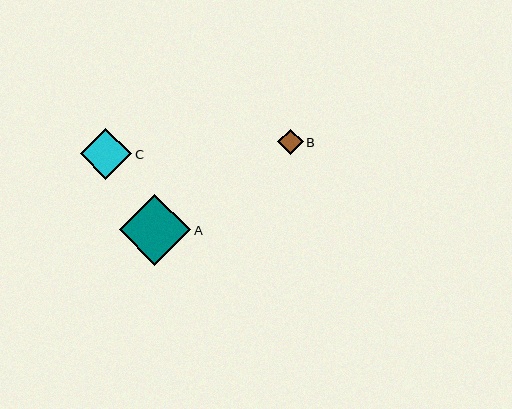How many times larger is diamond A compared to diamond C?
Diamond A is approximately 1.4 times the size of diamond C.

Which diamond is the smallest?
Diamond B is the smallest with a size of approximately 26 pixels.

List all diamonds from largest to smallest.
From largest to smallest: A, C, B.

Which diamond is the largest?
Diamond A is the largest with a size of approximately 72 pixels.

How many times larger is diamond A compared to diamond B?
Diamond A is approximately 2.8 times the size of diamond B.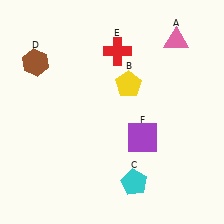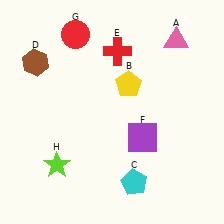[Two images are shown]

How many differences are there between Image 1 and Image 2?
There are 2 differences between the two images.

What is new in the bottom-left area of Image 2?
A lime star (H) was added in the bottom-left area of Image 2.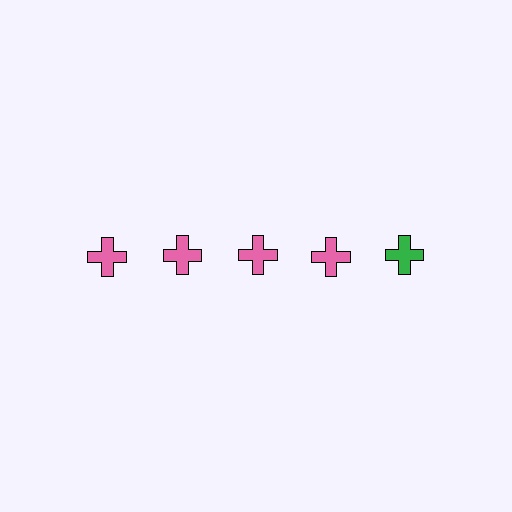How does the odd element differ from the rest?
It has a different color: green instead of pink.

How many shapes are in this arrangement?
There are 5 shapes arranged in a grid pattern.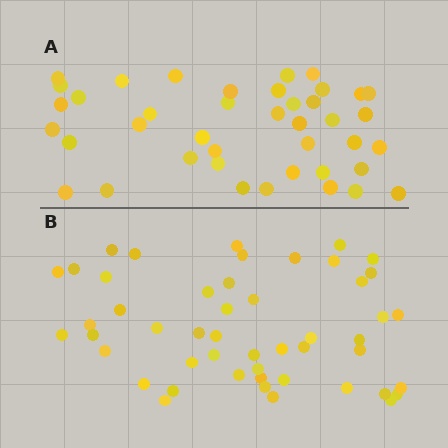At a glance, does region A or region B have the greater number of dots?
Region B (the bottom region) has more dots.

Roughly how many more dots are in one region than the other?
Region B has roughly 8 or so more dots than region A.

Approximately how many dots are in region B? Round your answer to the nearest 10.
About 50 dots. (The exact count is 49, which rounds to 50.)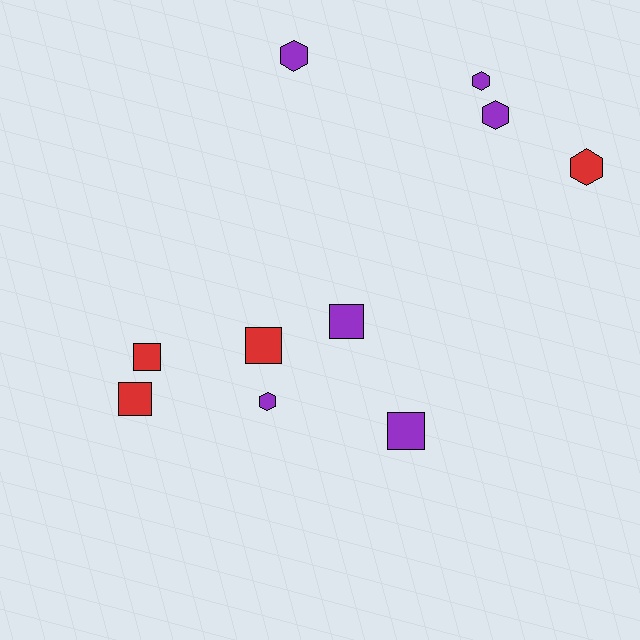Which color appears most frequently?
Purple, with 6 objects.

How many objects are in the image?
There are 10 objects.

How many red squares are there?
There are 3 red squares.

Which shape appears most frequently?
Square, with 5 objects.